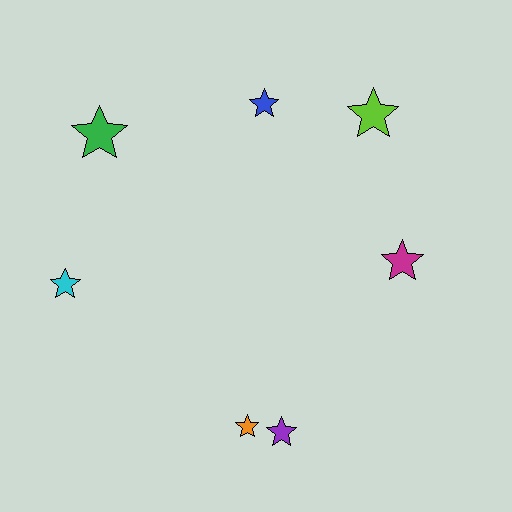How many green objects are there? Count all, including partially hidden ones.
There is 1 green object.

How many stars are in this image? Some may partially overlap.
There are 7 stars.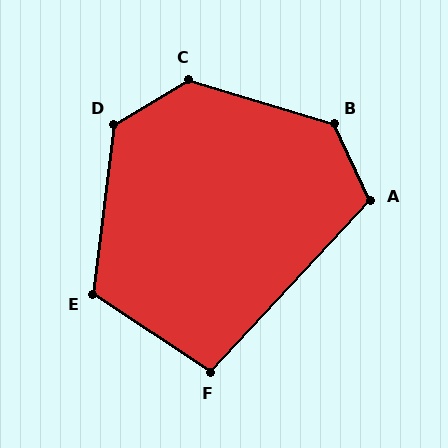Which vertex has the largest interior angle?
B, at approximately 133 degrees.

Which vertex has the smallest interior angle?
F, at approximately 100 degrees.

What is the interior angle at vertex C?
Approximately 132 degrees (obtuse).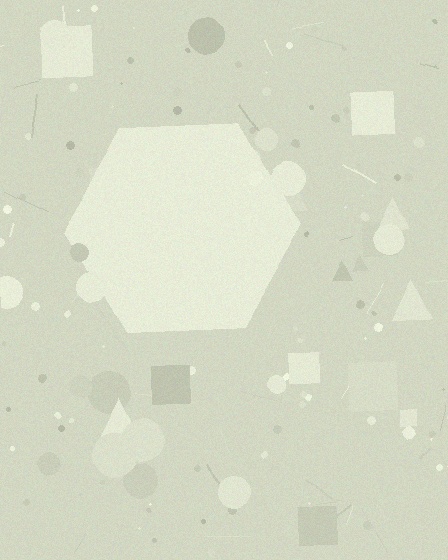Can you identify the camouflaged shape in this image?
The camouflaged shape is a hexagon.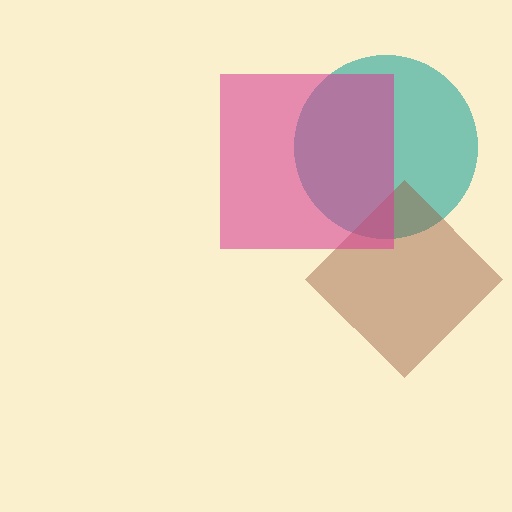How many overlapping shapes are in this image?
There are 3 overlapping shapes in the image.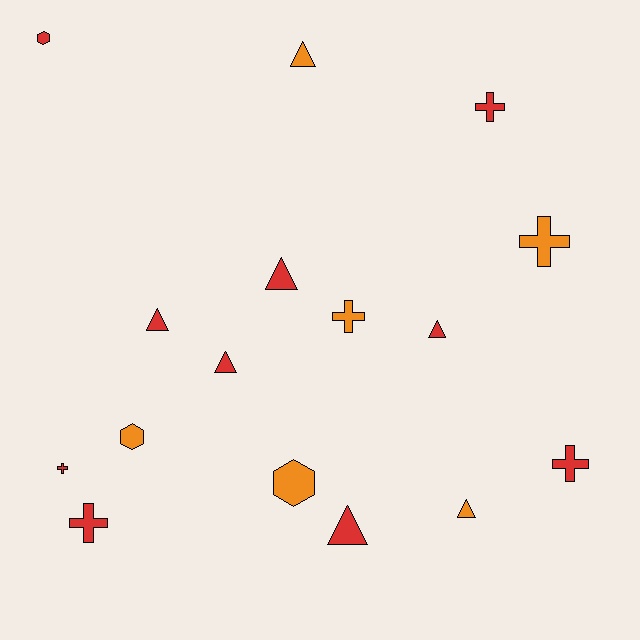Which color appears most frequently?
Red, with 10 objects.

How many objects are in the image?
There are 16 objects.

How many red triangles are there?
There are 5 red triangles.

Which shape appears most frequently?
Triangle, with 7 objects.